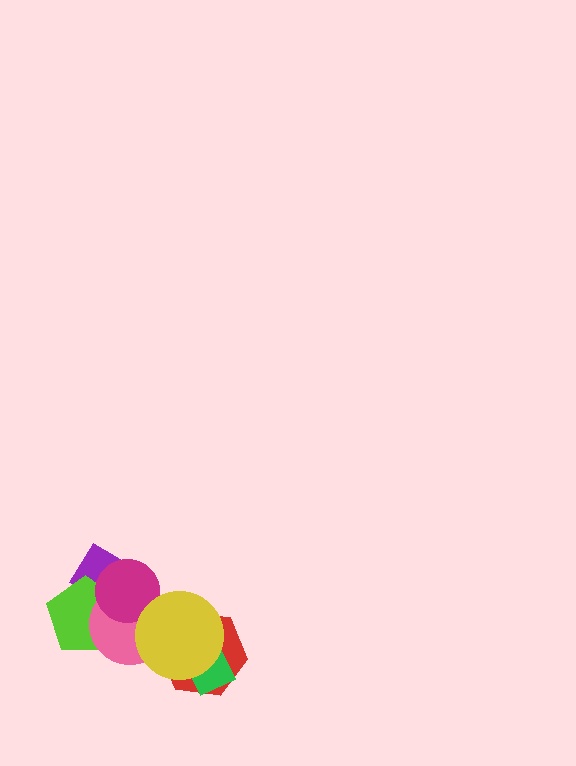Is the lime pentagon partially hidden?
Yes, it is partially covered by another shape.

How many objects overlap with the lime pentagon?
3 objects overlap with the lime pentagon.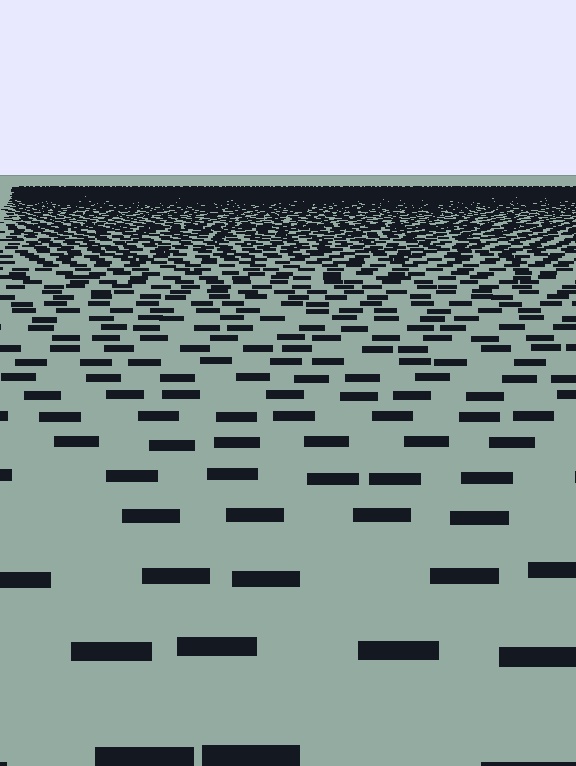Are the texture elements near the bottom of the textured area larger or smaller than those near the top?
Larger. Near the bottom, elements are closer to the viewer and appear at a bigger on-screen size.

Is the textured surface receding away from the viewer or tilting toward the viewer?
The surface is receding away from the viewer. Texture elements get smaller and denser toward the top.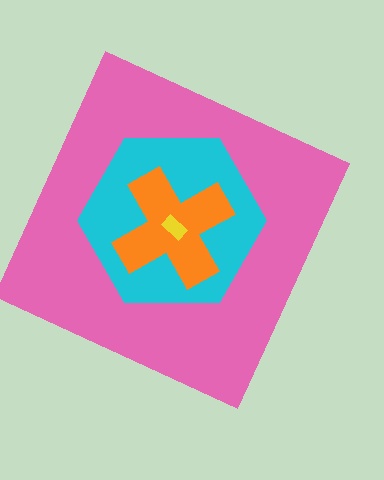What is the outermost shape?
The pink square.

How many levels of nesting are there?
4.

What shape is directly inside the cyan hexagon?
The orange cross.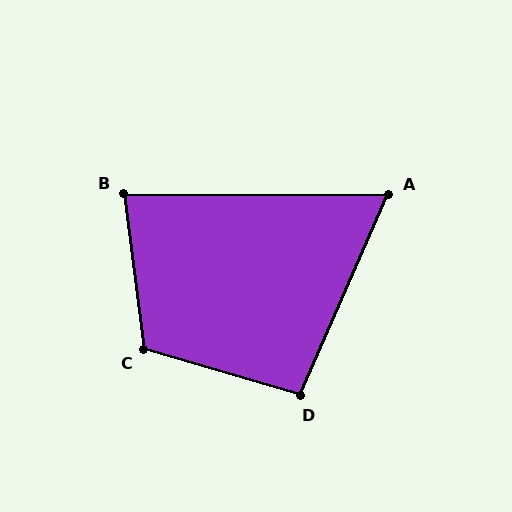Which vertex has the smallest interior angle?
A, at approximately 67 degrees.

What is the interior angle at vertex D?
Approximately 98 degrees (obtuse).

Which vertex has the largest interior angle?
C, at approximately 113 degrees.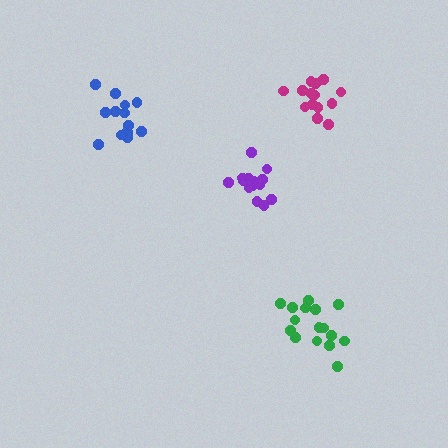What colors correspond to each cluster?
The clusters are colored: green, purple, blue, magenta.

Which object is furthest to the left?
The blue cluster is leftmost.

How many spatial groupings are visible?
There are 4 spatial groupings.